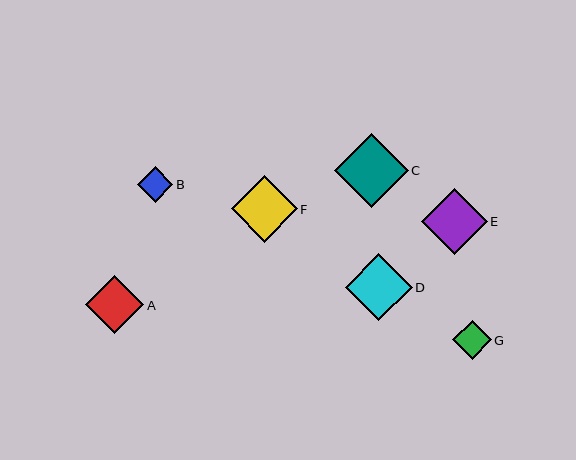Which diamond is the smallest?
Diamond B is the smallest with a size of approximately 36 pixels.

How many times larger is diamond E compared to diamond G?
Diamond E is approximately 1.7 times the size of diamond G.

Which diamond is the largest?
Diamond C is the largest with a size of approximately 74 pixels.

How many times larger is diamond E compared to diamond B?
Diamond E is approximately 1.8 times the size of diamond B.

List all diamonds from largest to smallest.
From largest to smallest: C, D, F, E, A, G, B.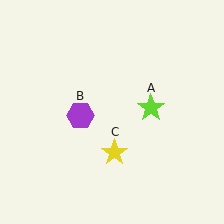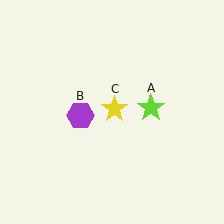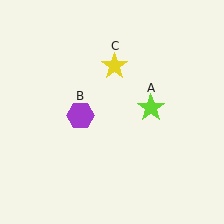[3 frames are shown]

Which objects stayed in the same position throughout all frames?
Lime star (object A) and purple hexagon (object B) remained stationary.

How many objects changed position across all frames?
1 object changed position: yellow star (object C).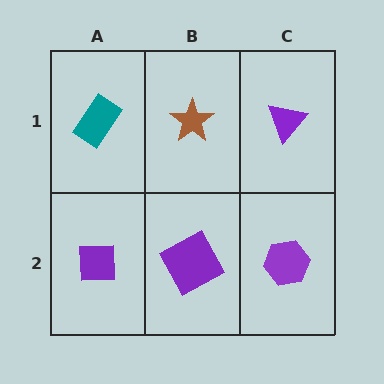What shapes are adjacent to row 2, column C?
A purple triangle (row 1, column C), a purple square (row 2, column B).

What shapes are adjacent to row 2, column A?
A teal rectangle (row 1, column A), a purple square (row 2, column B).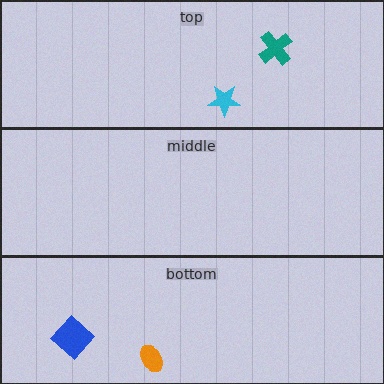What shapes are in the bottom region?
The blue diamond, the orange ellipse.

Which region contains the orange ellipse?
The bottom region.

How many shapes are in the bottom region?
2.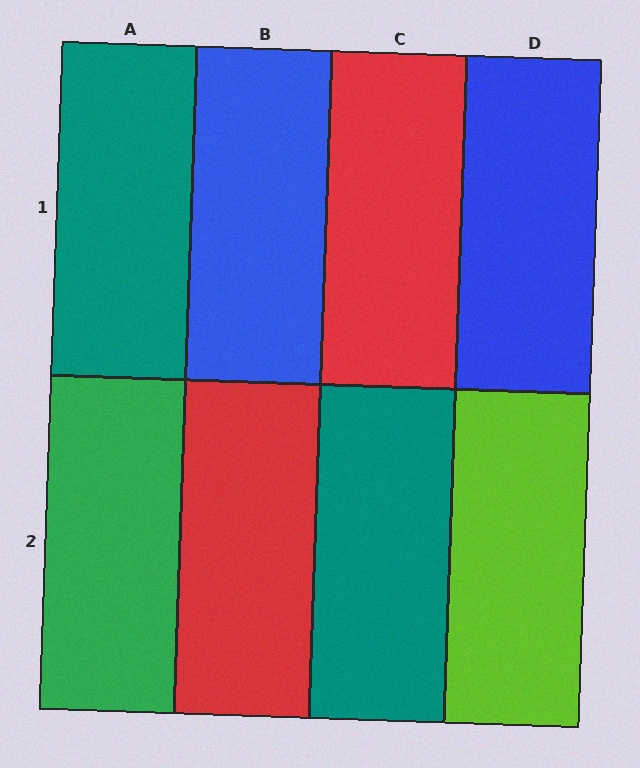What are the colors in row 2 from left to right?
Green, red, teal, lime.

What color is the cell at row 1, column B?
Blue.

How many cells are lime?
1 cell is lime.